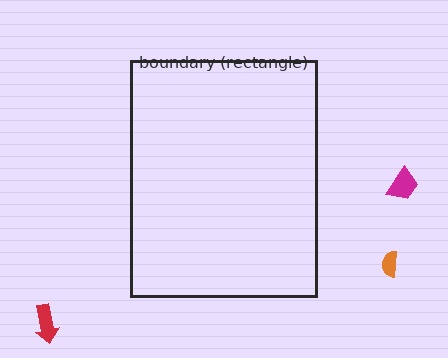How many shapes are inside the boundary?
0 inside, 3 outside.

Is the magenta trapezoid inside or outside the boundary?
Outside.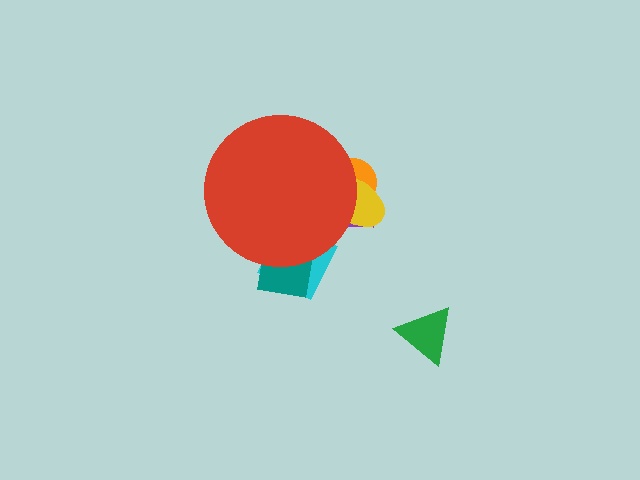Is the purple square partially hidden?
Yes, the purple square is partially hidden behind the red circle.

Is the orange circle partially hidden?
Yes, the orange circle is partially hidden behind the red circle.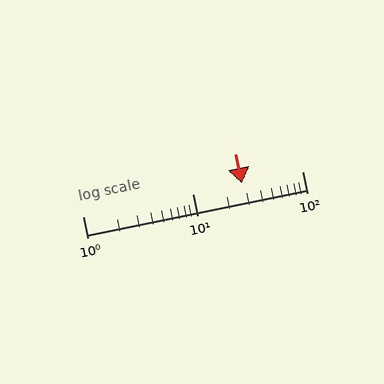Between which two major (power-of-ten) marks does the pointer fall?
The pointer is between 10 and 100.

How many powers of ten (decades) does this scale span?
The scale spans 2 decades, from 1 to 100.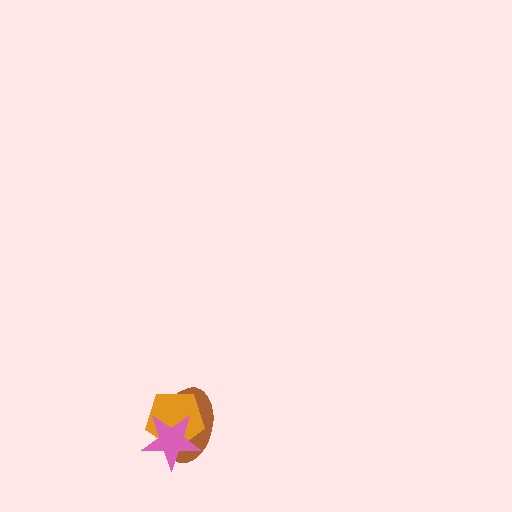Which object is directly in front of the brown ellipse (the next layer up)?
The orange pentagon is directly in front of the brown ellipse.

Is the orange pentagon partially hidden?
Yes, it is partially covered by another shape.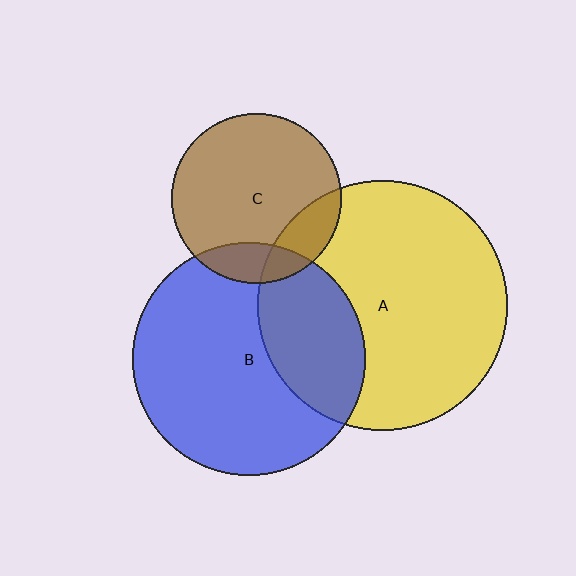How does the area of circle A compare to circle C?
Approximately 2.2 times.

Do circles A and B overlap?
Yes.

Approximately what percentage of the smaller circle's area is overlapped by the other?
Approximately 30%.